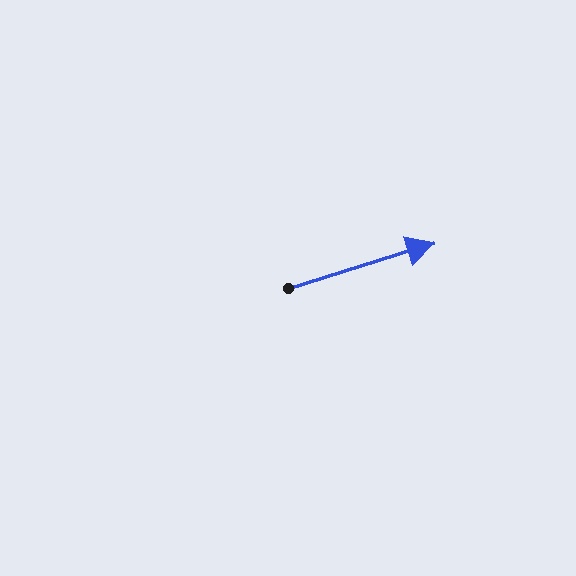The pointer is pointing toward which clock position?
Roughly 2 o'clock.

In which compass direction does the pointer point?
East.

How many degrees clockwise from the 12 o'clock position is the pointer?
Approximately 73 degrees.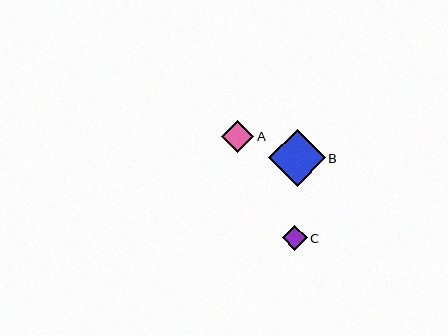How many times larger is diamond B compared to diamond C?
Diamond B is approximately 2.2 times the size of diamond C.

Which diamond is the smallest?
Diamond C is the smallest with a size of approximately 25 pixels.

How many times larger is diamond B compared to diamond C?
Diamond B is approximately 2.2 times the size of diamond C.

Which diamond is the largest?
Diamond B is the largest with a size of approximately 57 pixels.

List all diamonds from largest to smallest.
From largest to smallest: B, A, C.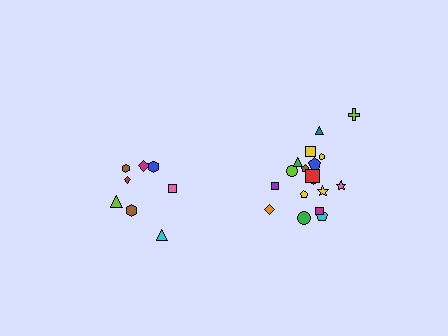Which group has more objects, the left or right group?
The right group.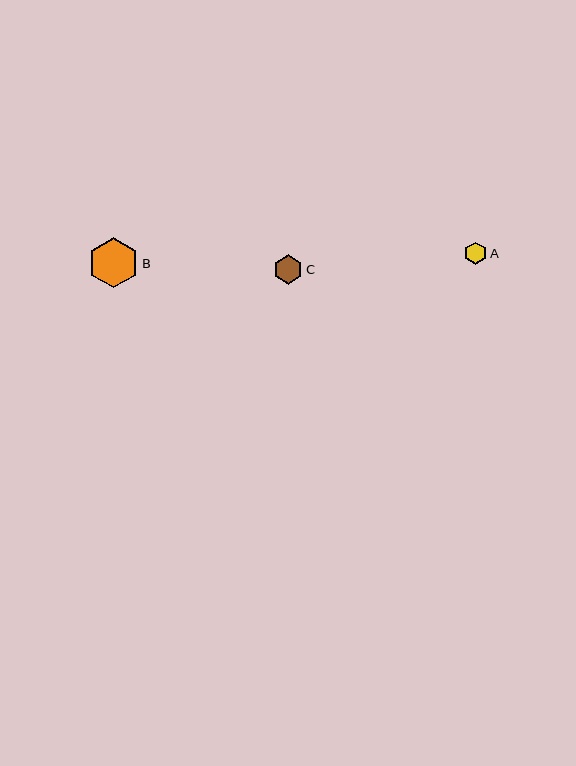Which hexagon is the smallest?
Hexagon A is the smallest with a size of approximately 22 pixels.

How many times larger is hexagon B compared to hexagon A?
Hexagon B is approximately 2.3 times the size of hexagon A.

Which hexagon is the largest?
Hexagon B is the largest with a size of approximately 50 pixels.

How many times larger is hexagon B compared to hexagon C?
Hexagon B is approximately 1.7 times the size of hexagon C.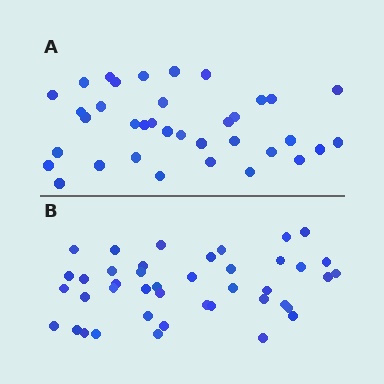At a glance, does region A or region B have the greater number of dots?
Region B (the bottom region) has more dots.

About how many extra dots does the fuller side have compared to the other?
Region B has about 6 more dots than region A.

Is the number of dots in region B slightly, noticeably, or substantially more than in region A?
Region B has only slightly more — the two regions are fairly close. The ratio is roughly 1.2 to 1.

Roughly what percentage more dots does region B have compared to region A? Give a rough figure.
About 15% more.